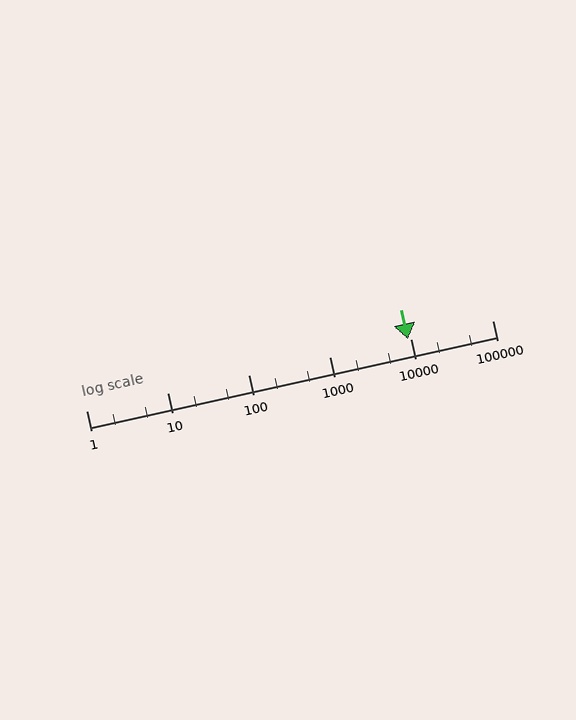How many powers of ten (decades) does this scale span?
The scale spans 5 decades, from 1 to 100000.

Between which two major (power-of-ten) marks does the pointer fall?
The pointer is between 1000 and 10000.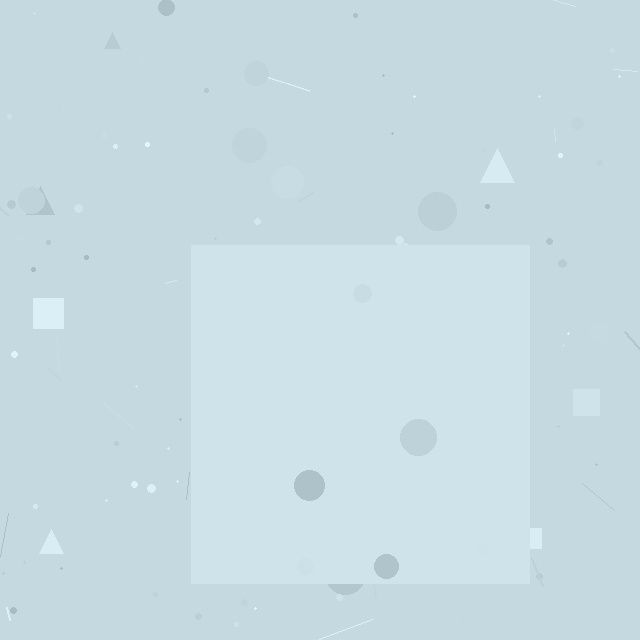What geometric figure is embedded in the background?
A square is embedded in the background.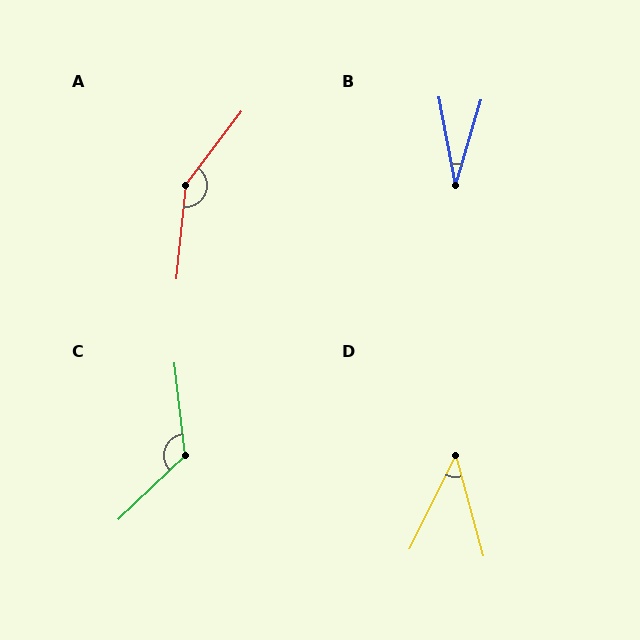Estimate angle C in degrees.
Approximately 127 degrees.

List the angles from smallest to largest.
B (27°), D (42°), C (127°), A (149°).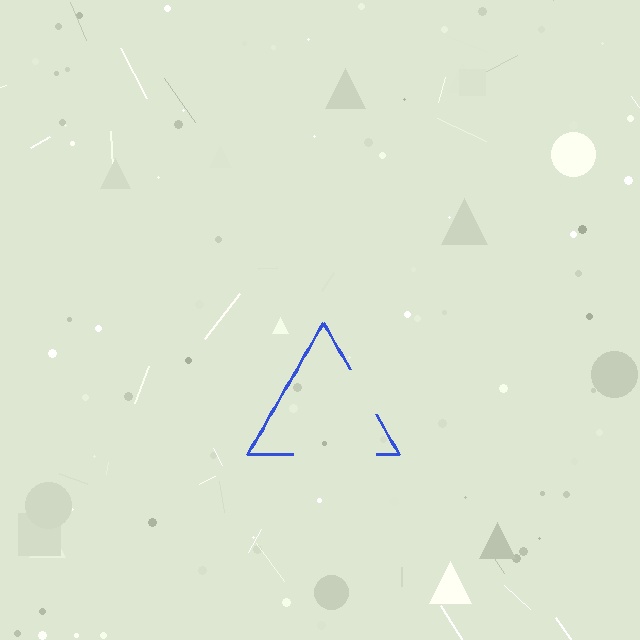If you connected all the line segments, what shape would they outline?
They would outline a triangle.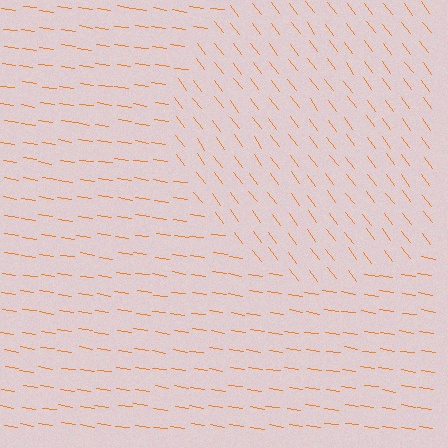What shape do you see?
I see a circle.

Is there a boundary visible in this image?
Yes, there is a texture boundary formed by a change in line orientation.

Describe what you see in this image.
The image is filled with small orange line segments. A circle region in the image has lines oriented differently from the surrounding lines, creating a visible texture boundary.